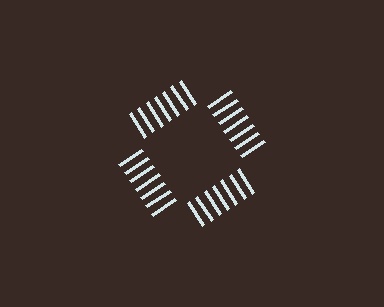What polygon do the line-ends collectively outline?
An illusory square — the line segments terminate on its edges but no continuous stroke is drawn.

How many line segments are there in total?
28 — 7 along each of the 4 edges.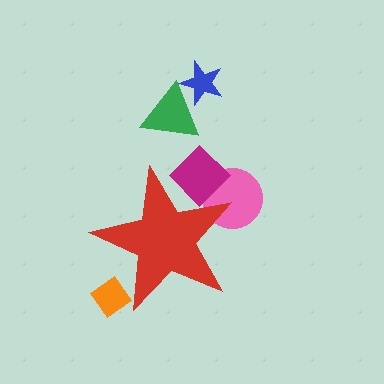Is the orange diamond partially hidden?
Yes, the orange diamond is partially hidden behind the red star.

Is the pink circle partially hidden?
Yes, the pink circle is partially hidden behind the red star.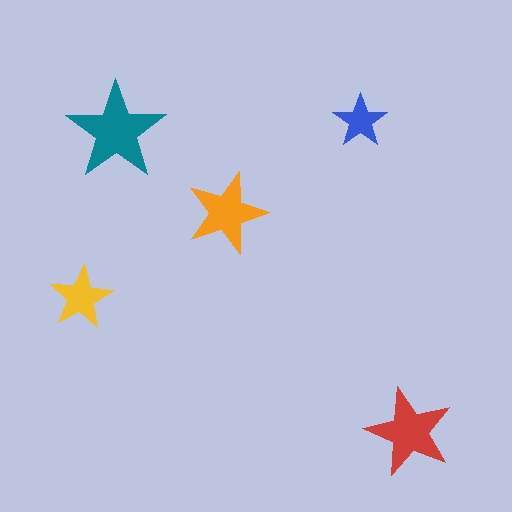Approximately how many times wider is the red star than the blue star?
About 1.5 times wider.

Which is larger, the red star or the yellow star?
The red one.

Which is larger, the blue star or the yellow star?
The yellow one.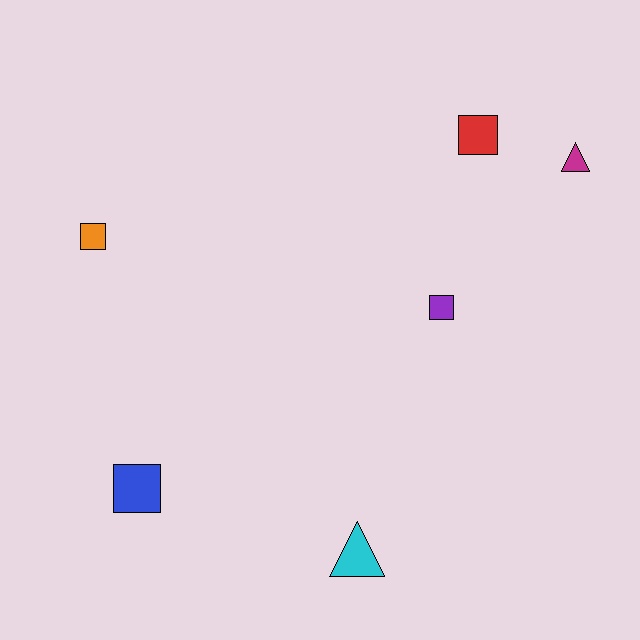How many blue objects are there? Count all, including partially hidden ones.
There is 1 blue object.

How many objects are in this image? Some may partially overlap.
There are 6 objects.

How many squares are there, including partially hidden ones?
There are 4 squares.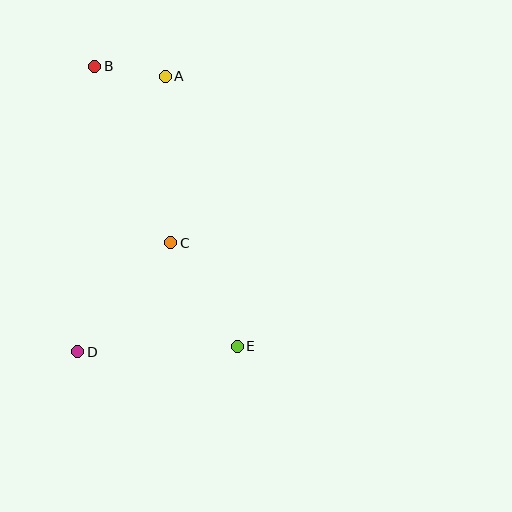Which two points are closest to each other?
Points A and B are closest to each other.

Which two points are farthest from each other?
Points B and E are farthest from each other.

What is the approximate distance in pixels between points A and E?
The distance between A and E is approximately 279 pixels.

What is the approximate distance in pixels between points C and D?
The distance between C and D is approximately 144 pixels.